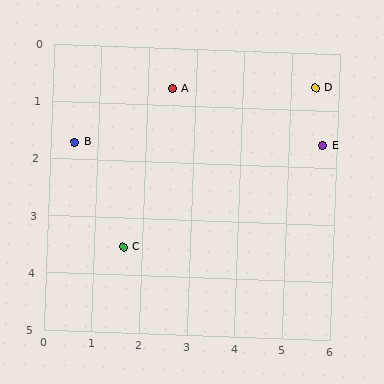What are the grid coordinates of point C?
Point C is at approximately (1.6, 3.5).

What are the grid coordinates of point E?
Point E is at approximately (5.7, 1.6).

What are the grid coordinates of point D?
Point D is at approximately (5.5, 0.6).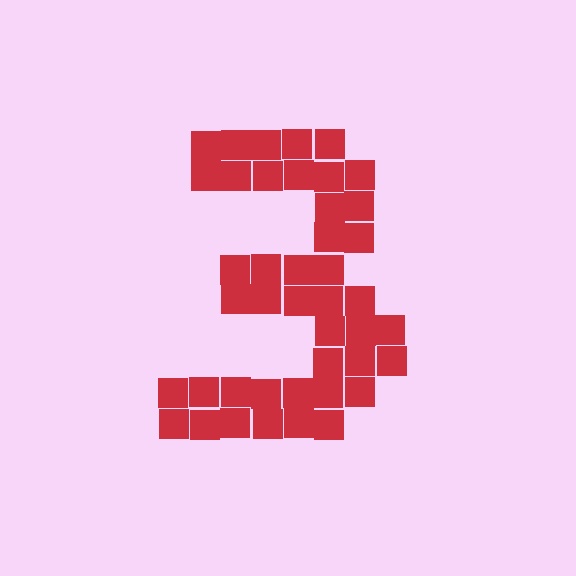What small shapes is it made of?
It is made of small squares.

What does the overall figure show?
The overall figure shows the digit 3.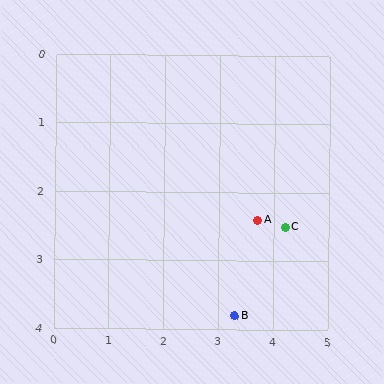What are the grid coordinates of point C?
Point C is at approximately (4.2, 2.5).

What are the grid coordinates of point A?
Point A is at approximately (3.7, 2.4).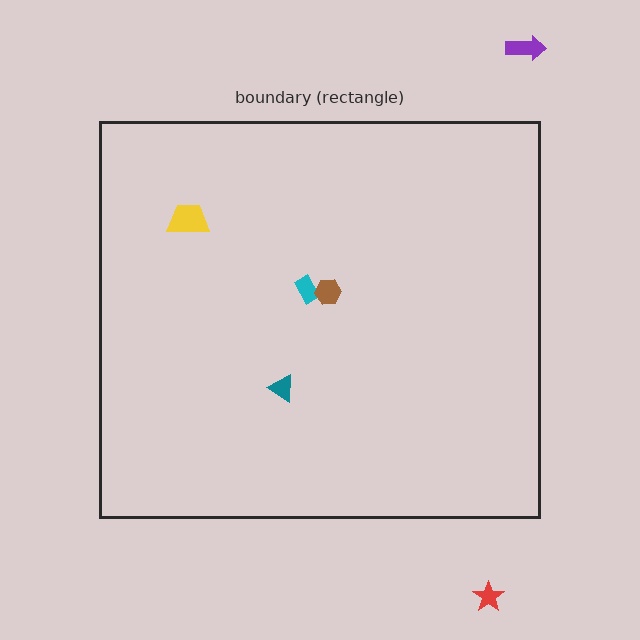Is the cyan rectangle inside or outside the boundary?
Inside.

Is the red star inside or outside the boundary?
Outside.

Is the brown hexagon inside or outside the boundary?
Inside.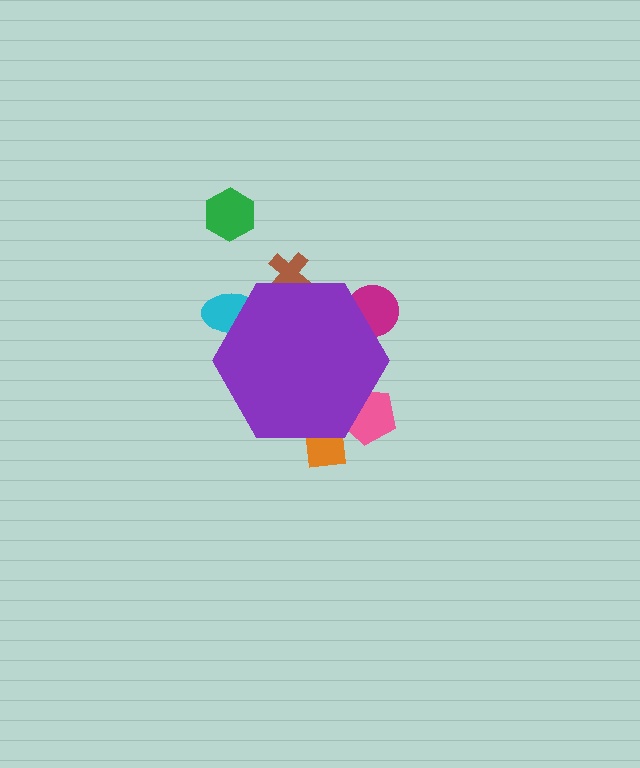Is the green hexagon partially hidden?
No, the green hexagon is fully visible.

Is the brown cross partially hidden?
Yes, the brown cross is partially hidden behind the purple hexagon.